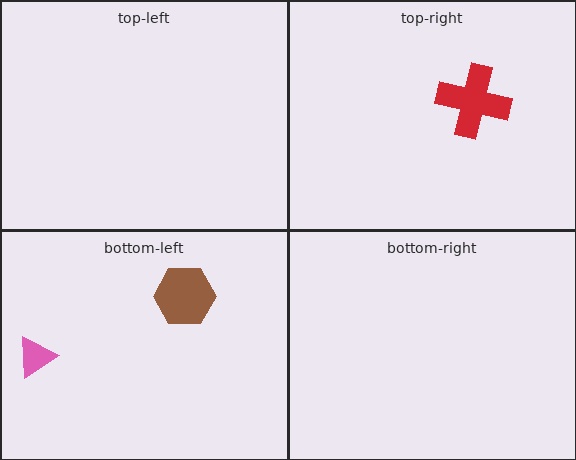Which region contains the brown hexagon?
The bottom-left region.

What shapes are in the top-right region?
The red cross.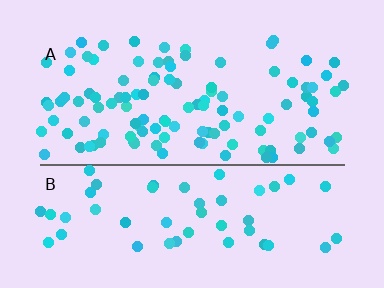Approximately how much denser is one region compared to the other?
Approximately 2.0× — region A over region B.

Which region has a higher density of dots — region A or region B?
A (the top).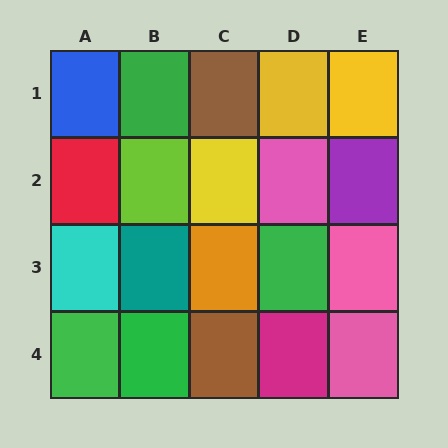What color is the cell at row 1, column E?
Yellow.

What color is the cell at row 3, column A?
Cyan.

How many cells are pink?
3 cells are pink.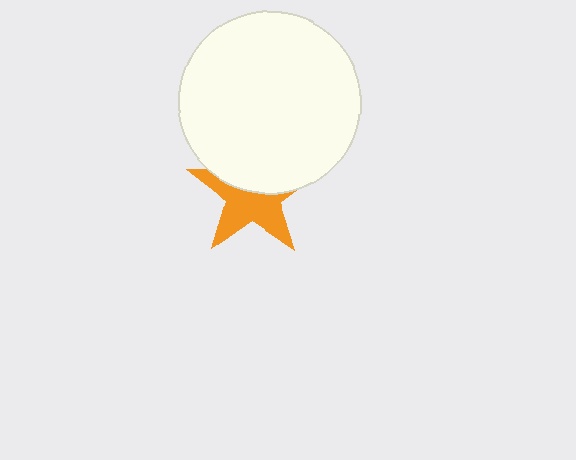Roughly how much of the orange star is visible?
About half of it is visible (roughly 54%).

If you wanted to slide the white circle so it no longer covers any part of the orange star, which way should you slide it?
Slide it up — that is the most direct way to separate the two shapes.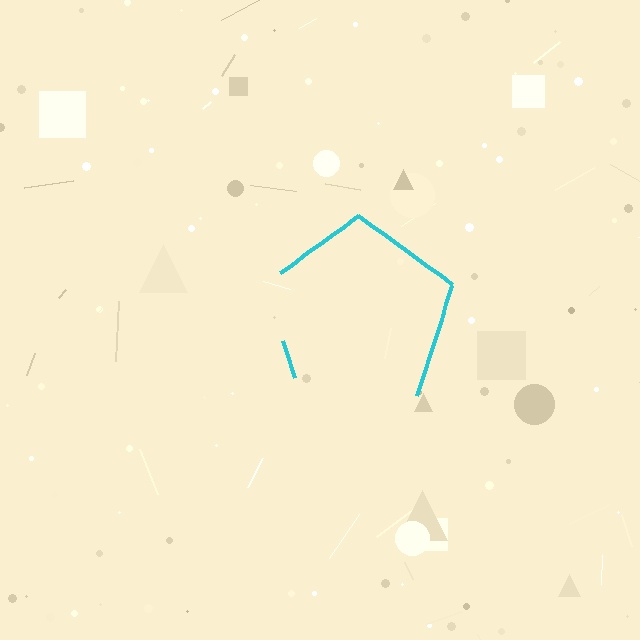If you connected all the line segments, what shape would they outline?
They would outline a pentagon.